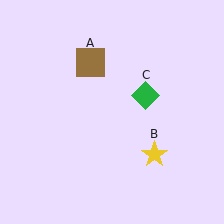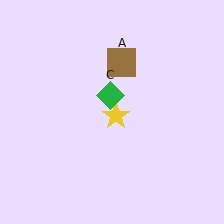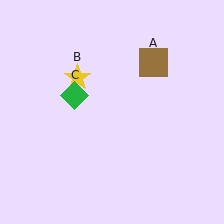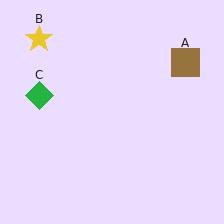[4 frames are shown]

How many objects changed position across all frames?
3 objects changed position: brown square (object A), yellow star (object B), green diamond (object C).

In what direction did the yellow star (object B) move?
The yellow star (object B) moved up and to the left.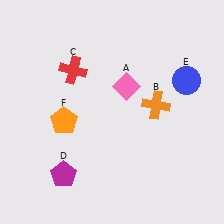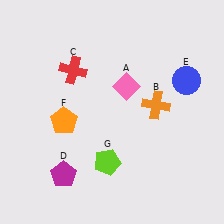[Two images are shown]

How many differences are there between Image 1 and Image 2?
There is 1 difference between the two images.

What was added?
A lime pentagon (G) was added in Image 2.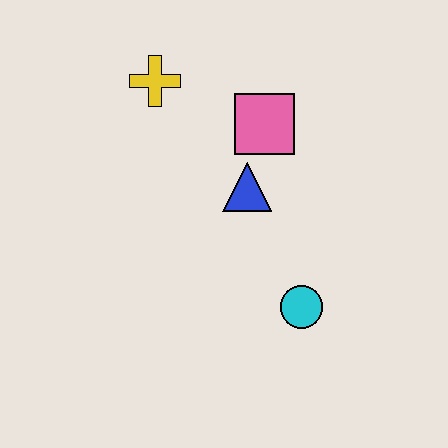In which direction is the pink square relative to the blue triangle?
The pink square is above the blue triangle.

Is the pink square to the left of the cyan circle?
Yes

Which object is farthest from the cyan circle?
The yellow cross is farthest from the cyan circle.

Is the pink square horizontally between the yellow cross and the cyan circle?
Yes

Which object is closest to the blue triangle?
The pink square is closest to the blue triangle.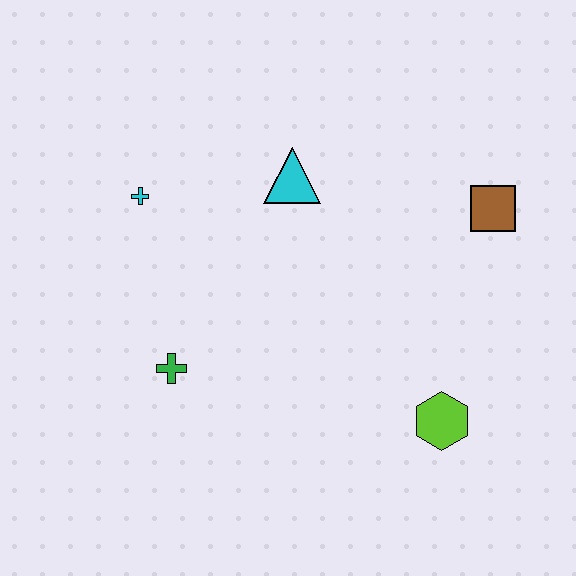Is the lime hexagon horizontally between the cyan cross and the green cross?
No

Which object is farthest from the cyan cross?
The lime hexagon is farthest from the cyan cross.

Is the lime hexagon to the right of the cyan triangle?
Yes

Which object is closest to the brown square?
The cyan triangle is closest to the brown square.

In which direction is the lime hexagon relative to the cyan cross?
The lime hexagon is to the right of the cyan cross.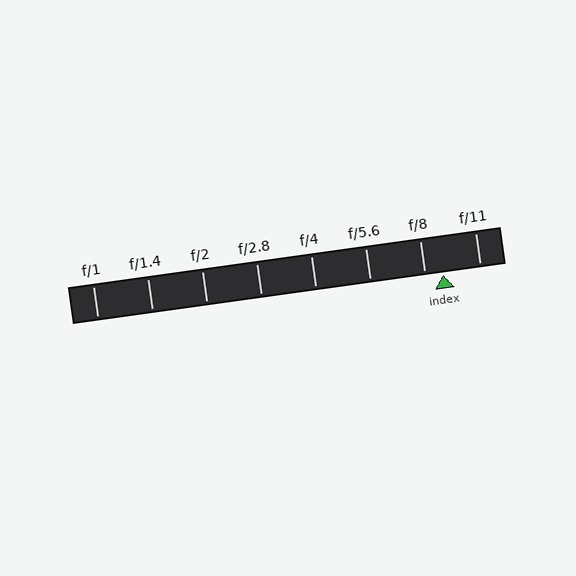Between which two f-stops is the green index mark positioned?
The index mark is between f/8 and f/11.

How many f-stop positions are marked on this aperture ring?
There are 8 f-stop positions marked.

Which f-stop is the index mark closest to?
The index mark is closest to f/8.